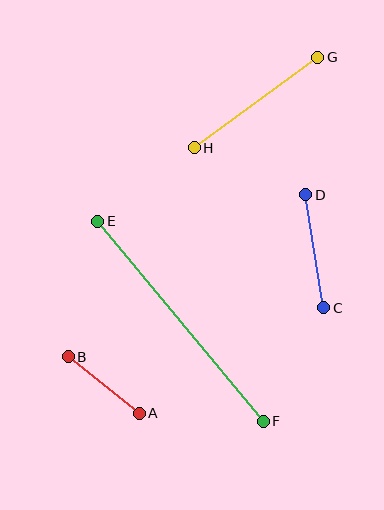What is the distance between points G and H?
The distance is approximately 153 pixels.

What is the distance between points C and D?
The distance is approximately 114 pixels.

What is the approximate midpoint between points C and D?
The midpoint is at approximately (315, 251) pixels.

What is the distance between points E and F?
The distance is approximately 260 pixels.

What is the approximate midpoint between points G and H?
The midpoint is at approximately (256, 103) pixels.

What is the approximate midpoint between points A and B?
The midpoint is at approximately (104, 385) pixels.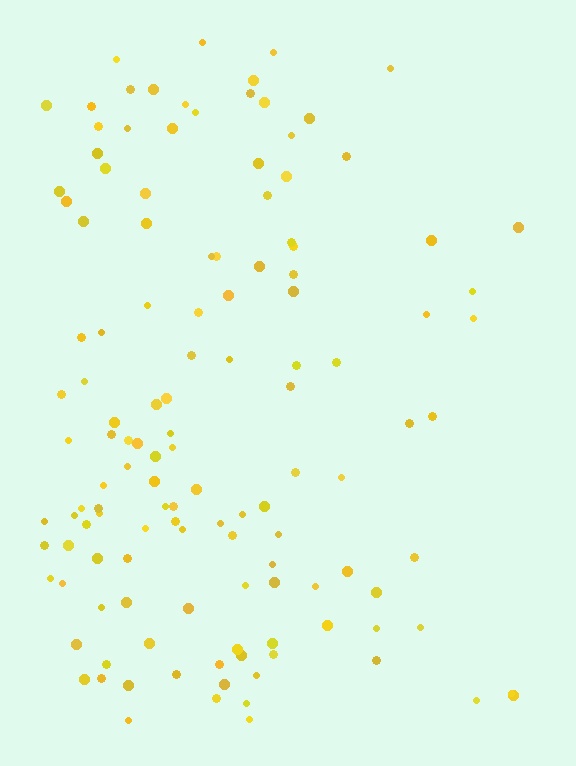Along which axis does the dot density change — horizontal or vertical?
Horizontal.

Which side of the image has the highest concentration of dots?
The left.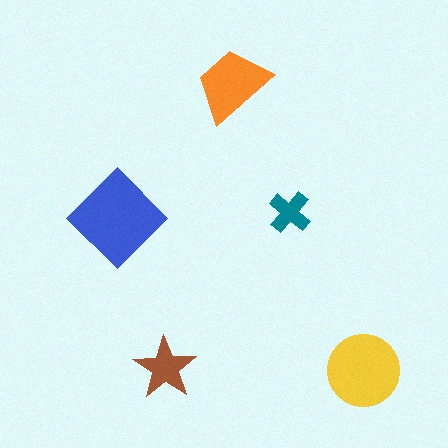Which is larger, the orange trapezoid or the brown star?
The orange trapezoid.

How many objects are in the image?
There are 5 objects in the image.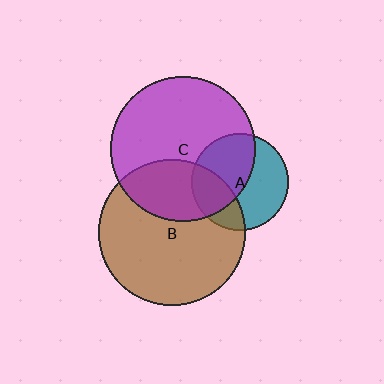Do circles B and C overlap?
Yes.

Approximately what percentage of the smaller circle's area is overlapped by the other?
Approximately 30%.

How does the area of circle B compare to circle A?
Approximately 2.3 times.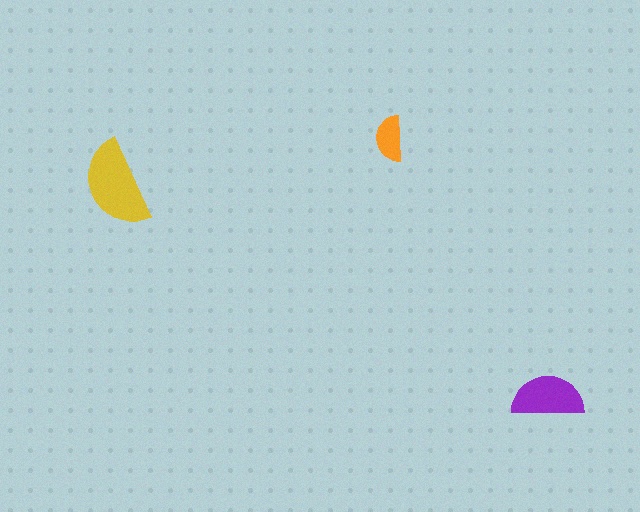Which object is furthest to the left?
The yellow semicircle is leftmost.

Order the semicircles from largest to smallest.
the yellow one, the purple one, the orange one.